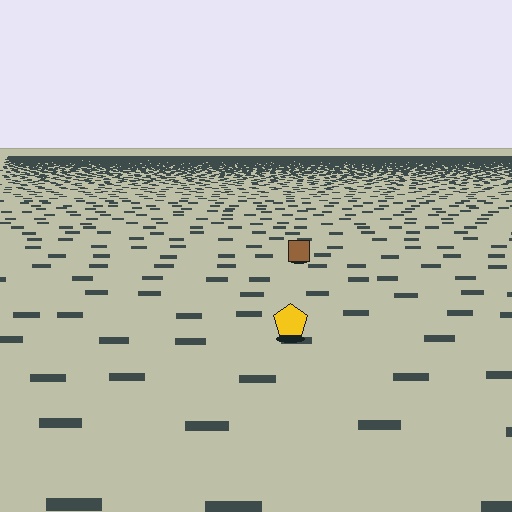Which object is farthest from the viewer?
The brown square is farthest from the viewer. It appears smaller and the ground texture around it is denser.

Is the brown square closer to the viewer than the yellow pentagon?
No. The yellow pentagon is closer — you can tell from the texture gradient: the ground texture is coarser near it.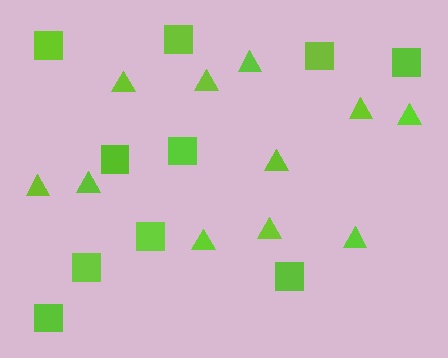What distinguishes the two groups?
There are 2 groups: one group of squares (10) and one group of triangles (11).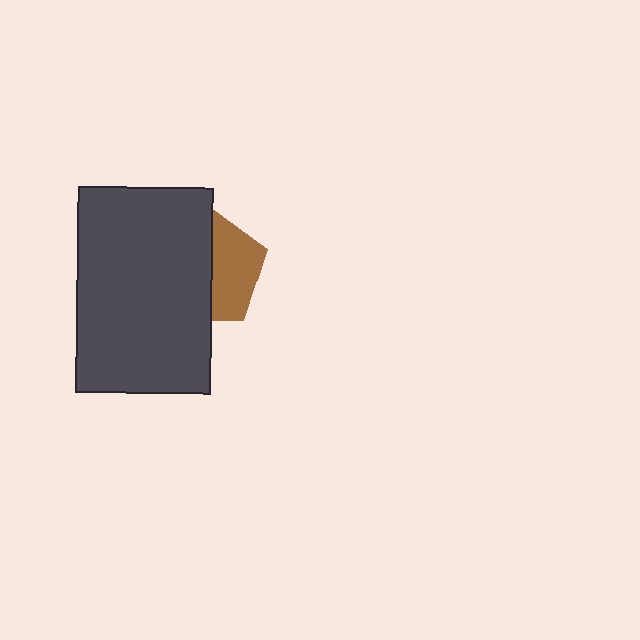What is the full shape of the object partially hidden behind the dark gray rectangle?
The partially hidden object is a brown pentagon.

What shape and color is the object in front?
The object in front is a dark gray rectangle.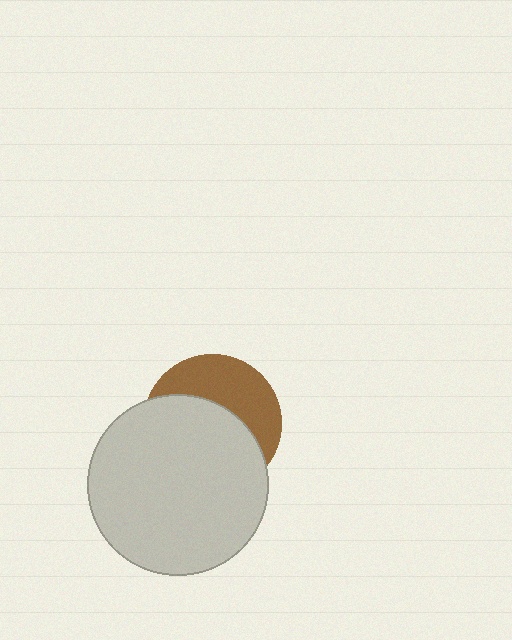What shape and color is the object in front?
The object in front is a light gray circle.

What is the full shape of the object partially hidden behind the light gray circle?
The partially hidden object is a brown circle.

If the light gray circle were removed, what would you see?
You would see the complete brown circle.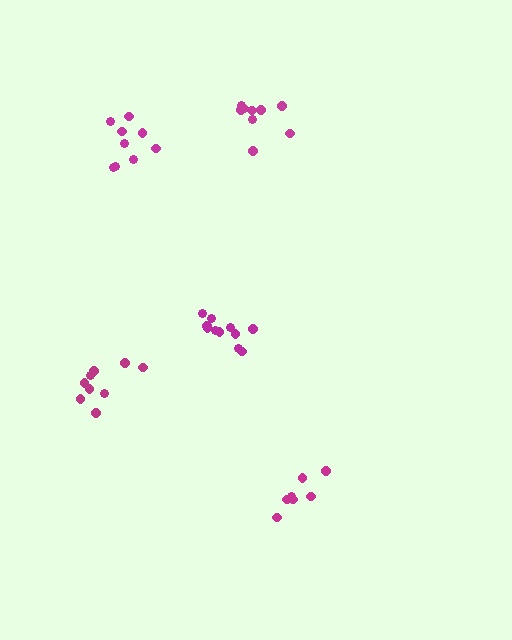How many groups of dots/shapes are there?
There are 5 groups.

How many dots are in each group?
Group 1: 7 dots, Group 2: 9 dots, Group 3: 9 dots, Group 4: 9 dots, Group 5: 11 dots (45 total).